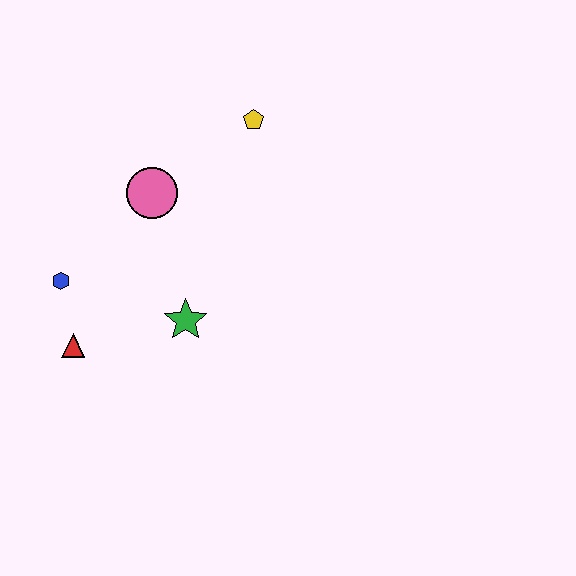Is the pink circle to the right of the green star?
No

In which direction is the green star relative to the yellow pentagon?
The green star is below the yellow pentagon.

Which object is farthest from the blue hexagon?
The yellow pentagon is farthest from the blue hexagon.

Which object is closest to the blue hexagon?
The red triangle is closest to the blue hexagon.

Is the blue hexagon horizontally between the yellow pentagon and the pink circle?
No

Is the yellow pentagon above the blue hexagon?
Yes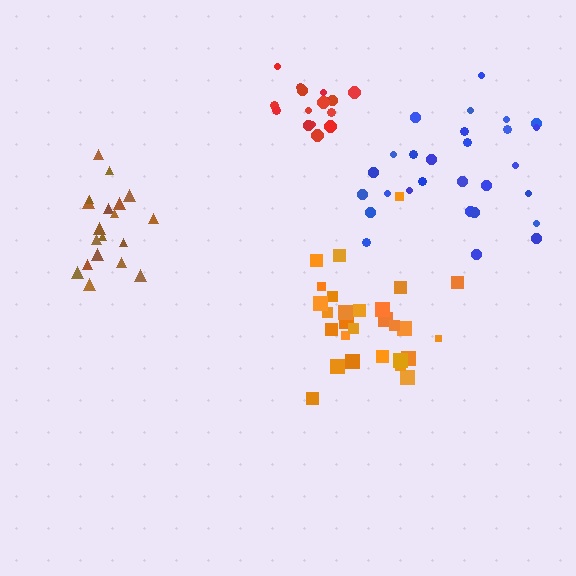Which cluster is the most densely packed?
Red.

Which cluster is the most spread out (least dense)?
Orange.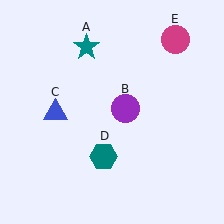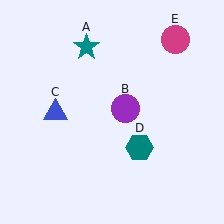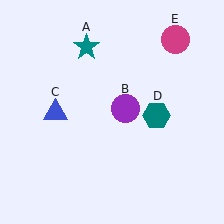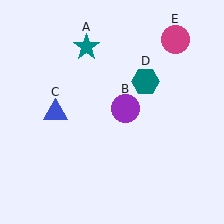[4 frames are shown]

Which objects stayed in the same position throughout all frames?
Teal star (object A) and purple circle (object B) and blue triangle (object C) and magenta circle (object E) remained stationary.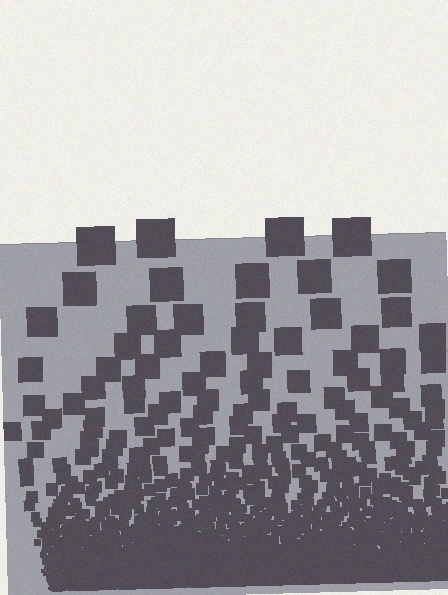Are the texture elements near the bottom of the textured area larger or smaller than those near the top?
Smaller. The gradient is inverted — elements near the bottom are smaller and denser.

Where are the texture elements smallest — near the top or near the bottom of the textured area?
Near the bottom.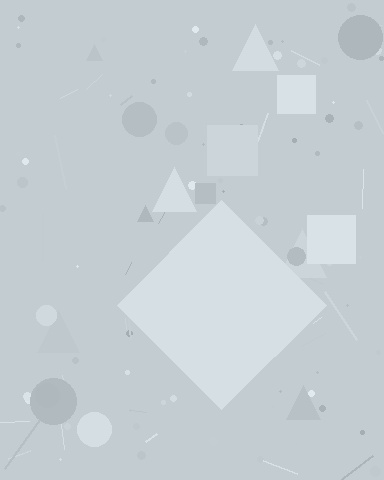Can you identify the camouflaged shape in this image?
The camouflaged shape is a diamond.